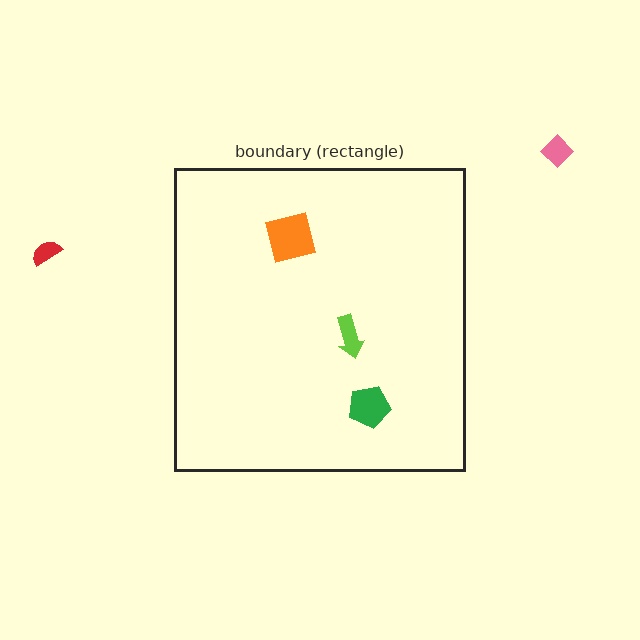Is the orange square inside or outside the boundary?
Inside.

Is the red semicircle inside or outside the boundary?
Outside.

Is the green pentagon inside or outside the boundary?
Inside.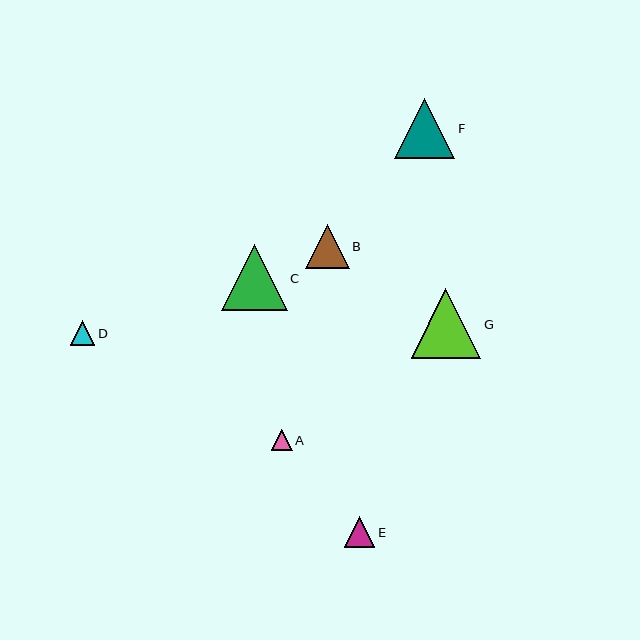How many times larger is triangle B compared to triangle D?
Triangle B is approximately 1.8 times the size of triangle D.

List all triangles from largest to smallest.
From largest to smallest: G, C, F, B, E, D, A.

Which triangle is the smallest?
Triangle A is the smallest with a size of approximately 21 pixels.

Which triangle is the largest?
Triangle G is the largest with a size of approximately 70 pixels.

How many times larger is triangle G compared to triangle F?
Triangle G is approximately 1.2 times the size of triangle F.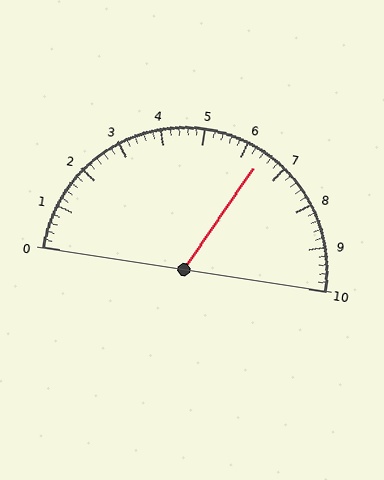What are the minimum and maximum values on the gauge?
The gauge ranges from 0 to 10.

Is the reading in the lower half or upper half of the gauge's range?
The reading is in the upper half of the range (0 to 10).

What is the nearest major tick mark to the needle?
The nearest major tick mark is 6.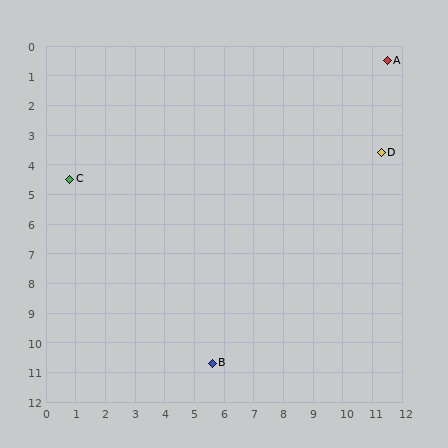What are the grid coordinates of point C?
Point C is at approximately (0.8, 4.5).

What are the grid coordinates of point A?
Point A is at approximately (11.5, 0.5).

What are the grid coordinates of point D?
Point D is at approximately (11.3, 3.6).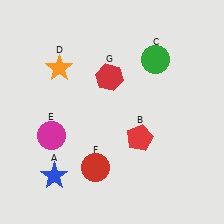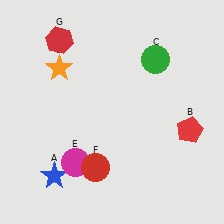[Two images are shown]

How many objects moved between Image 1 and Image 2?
3 objects moved between the two images.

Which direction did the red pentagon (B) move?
The red pentagon (B) moved right.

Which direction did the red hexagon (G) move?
The red hexagon (G) moved left.